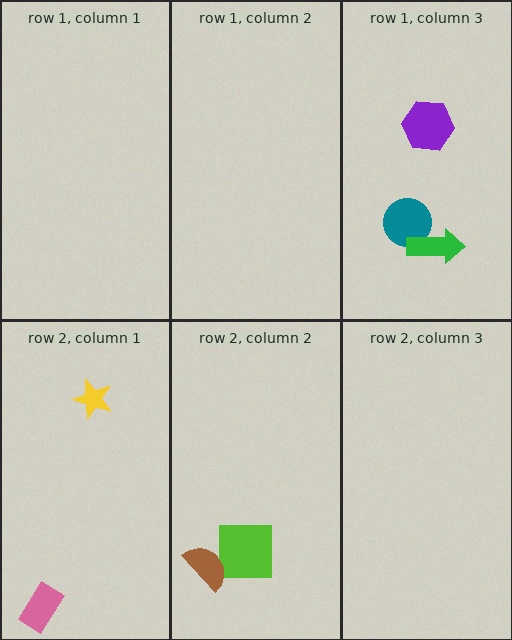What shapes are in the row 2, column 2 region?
The lime square, the brown semicircle.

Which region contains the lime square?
The row 2, column 2 region.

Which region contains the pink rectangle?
The row 2, column 1 region.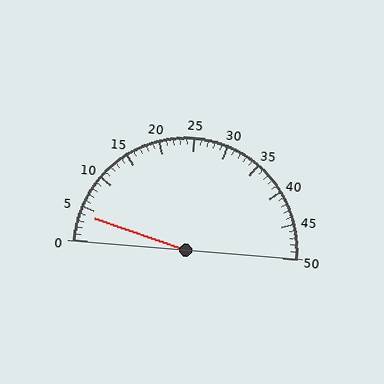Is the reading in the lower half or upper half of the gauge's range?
The reading is in the lower half of the range (0 to 50).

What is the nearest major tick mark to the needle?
The nearest major tick mark is 5.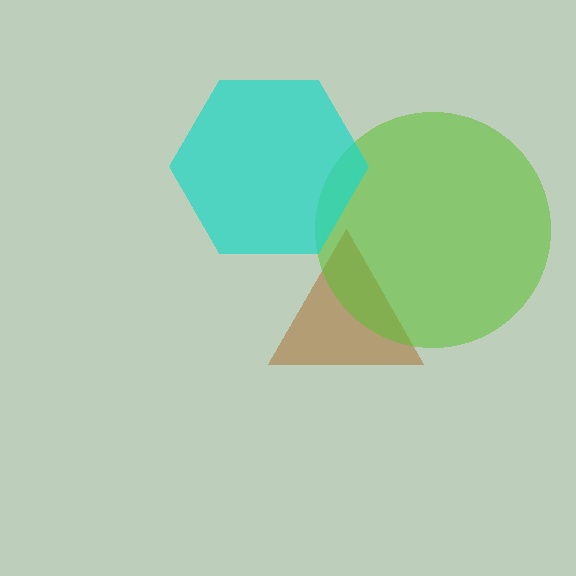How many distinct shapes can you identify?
There are 3 distinct shapes: a brown triangle, a lime circle, a cyan hexagon.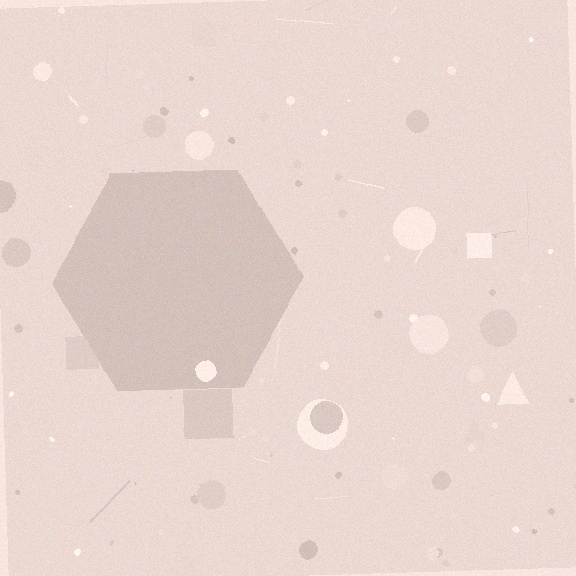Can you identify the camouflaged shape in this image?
The camouflaged shape is a hexagon.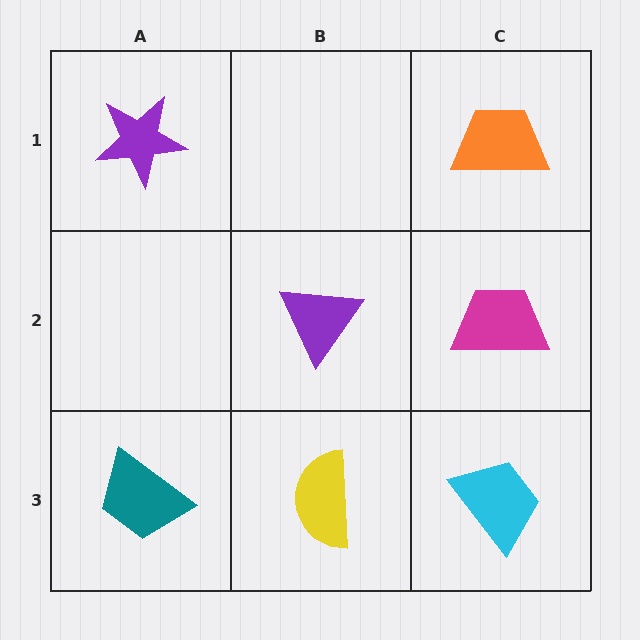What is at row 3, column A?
A teal trapezoid.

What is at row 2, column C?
A magenta trapezoid.